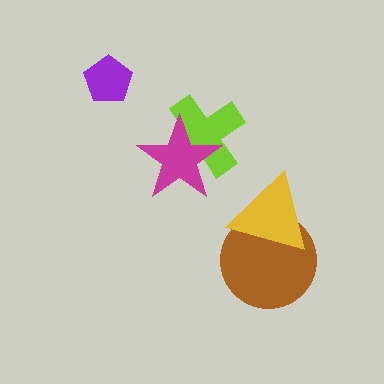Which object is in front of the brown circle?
The yellow triangle is in front of the brown circle.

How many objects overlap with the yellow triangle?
1 object overlaps with the yellow triangle.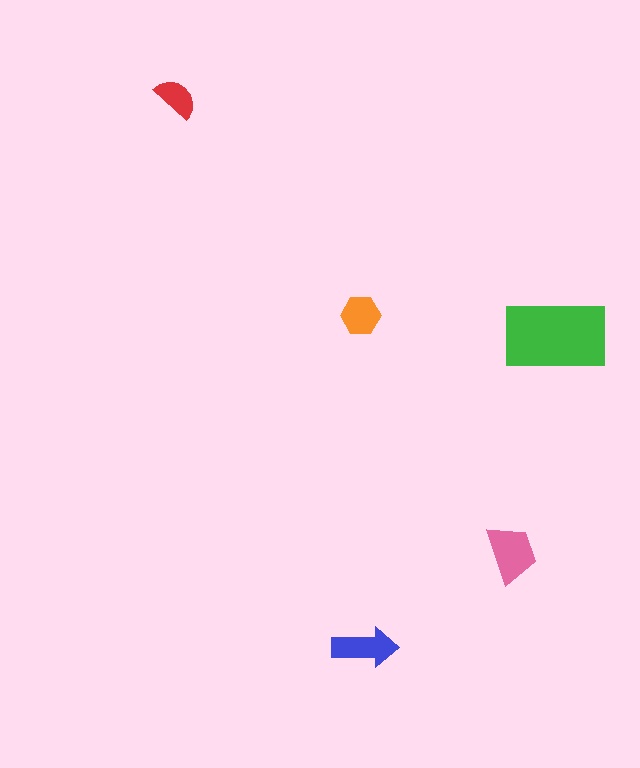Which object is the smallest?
The red semicircle.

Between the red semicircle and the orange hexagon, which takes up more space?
The orange hexagon.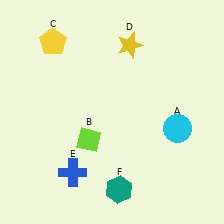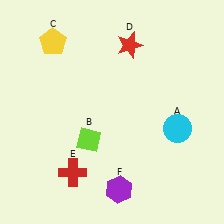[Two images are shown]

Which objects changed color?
D changed from yellow to red. E changed from blue to red. F changed from teal to purple.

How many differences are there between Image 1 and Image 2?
There are 3 differences between the two images.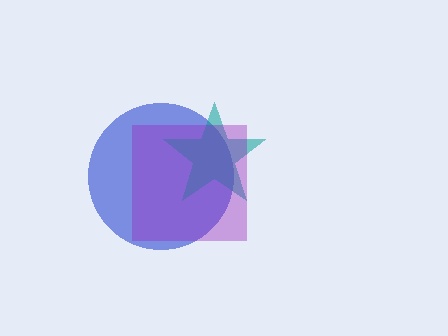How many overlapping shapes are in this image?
There are 3 overlapping shapes in the image.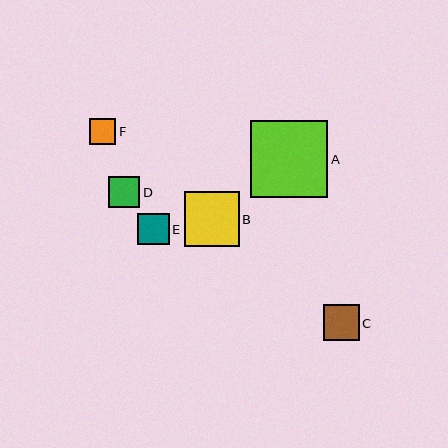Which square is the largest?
Square A is the largest with a size of approximately 77 pixels.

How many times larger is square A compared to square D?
Square A is approximately 2.5 times the size of square D.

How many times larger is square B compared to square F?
Square B is approximately 2.1 times the size of square F.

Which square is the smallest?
Square F is the smallest with a size of approximately 26 pixels.